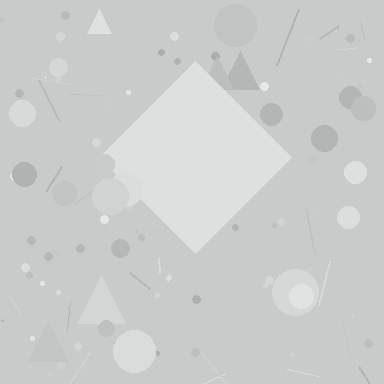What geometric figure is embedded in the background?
A diamond is embedded in the background.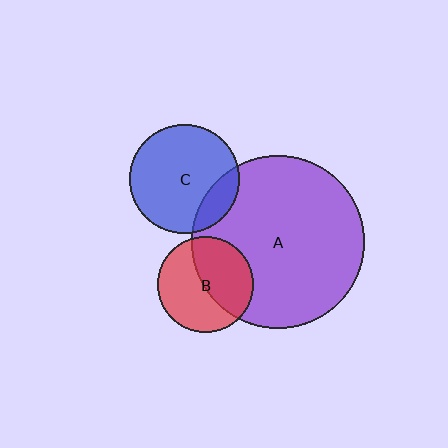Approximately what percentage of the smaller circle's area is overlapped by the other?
Approximately 45%.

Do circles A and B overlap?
Yes.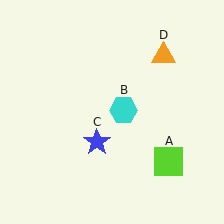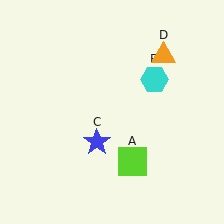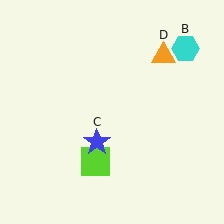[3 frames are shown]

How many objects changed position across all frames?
2 objects changed position: lime square (object A), cyan hexagon (object B).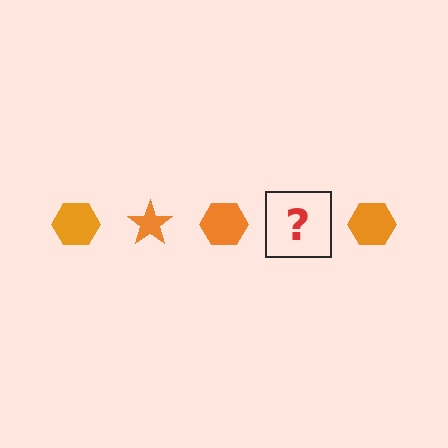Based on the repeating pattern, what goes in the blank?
The blank should be an orange star.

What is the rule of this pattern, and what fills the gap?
The rule is that the pattern cycles through hexagon, star shapes in orange. The gap should be filled with an orange star.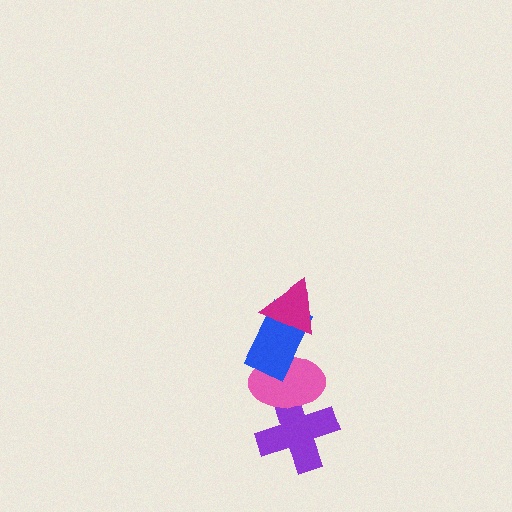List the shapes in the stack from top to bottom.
From top to bottom: the magenta triangle, the blue rectangle, the pink ellipse, the purple cross.